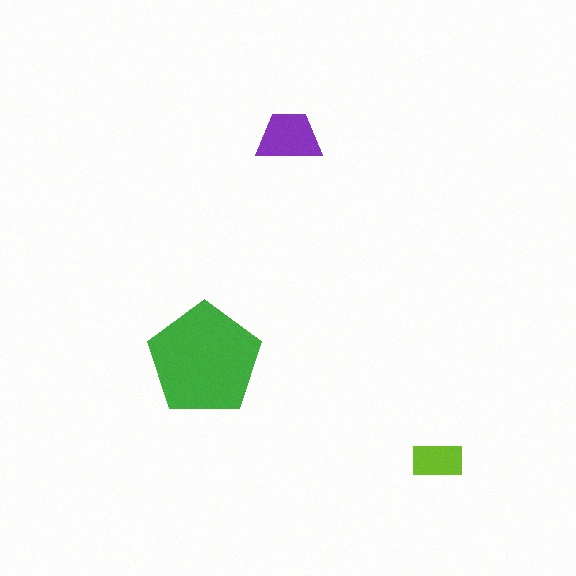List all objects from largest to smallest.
The green pentagon, the purple trapezoid, the lime rectangle.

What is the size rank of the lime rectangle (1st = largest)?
3rd.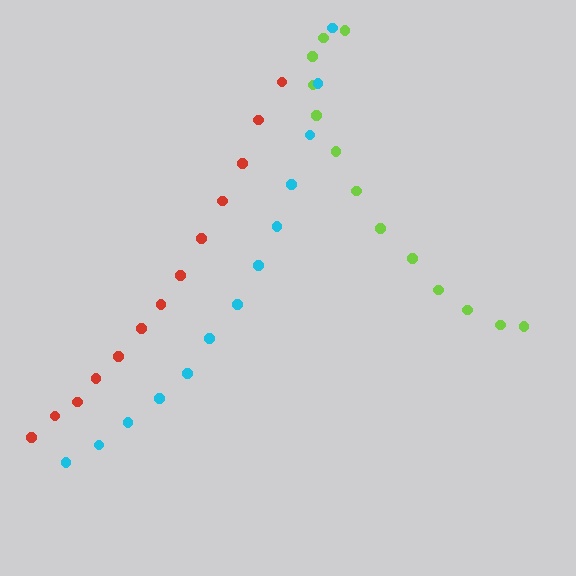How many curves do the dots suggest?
There are 3 distinct paths.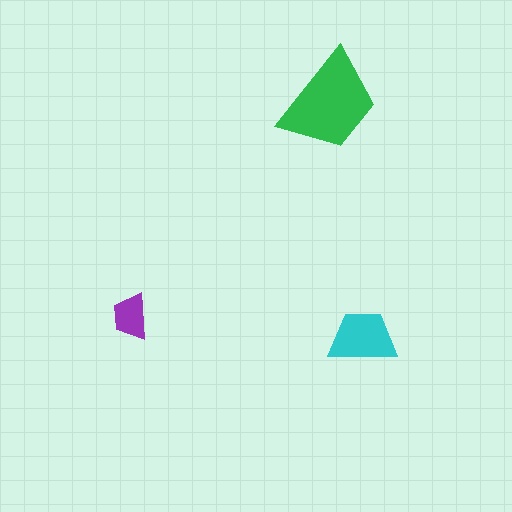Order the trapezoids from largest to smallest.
the green one, the cyan one, the purple one.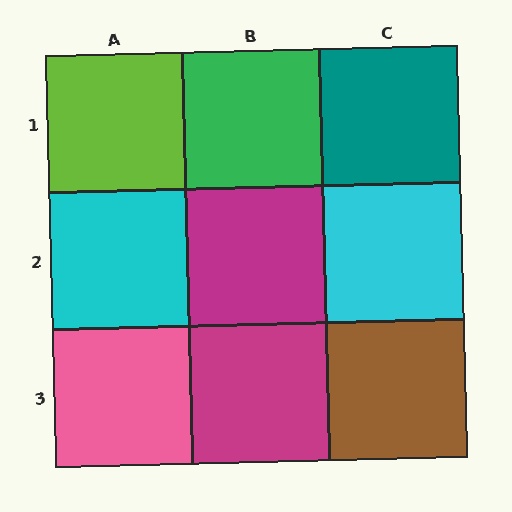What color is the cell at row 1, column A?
Lime.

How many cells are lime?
1 cell is lime.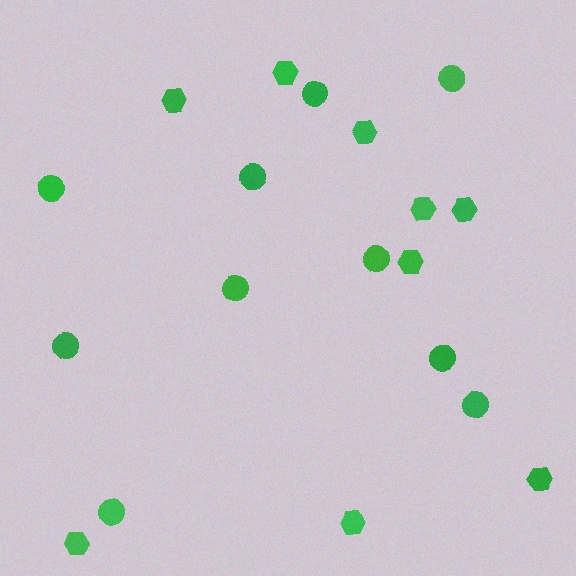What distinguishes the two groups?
There are 2 groups: one group of circles (10) and one group of hexagons (9).